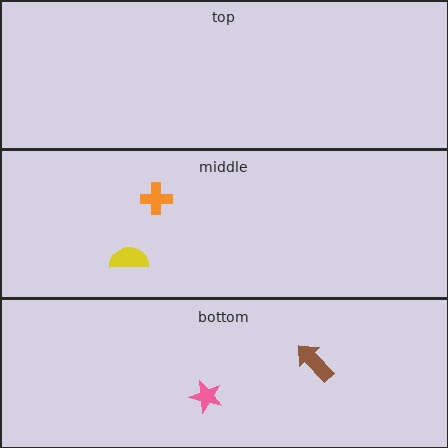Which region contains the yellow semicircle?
The middle region.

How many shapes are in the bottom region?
2.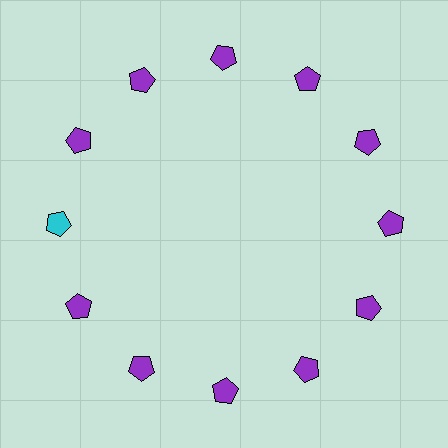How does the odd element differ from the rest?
It has a different color: cyan instead of purple.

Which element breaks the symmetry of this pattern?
The cyan pentagon at roughly the 9 o'clock position breaks the symmetry. All other shapes are purple pentagons.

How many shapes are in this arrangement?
There are 12 shapes arranged in a ring pattern.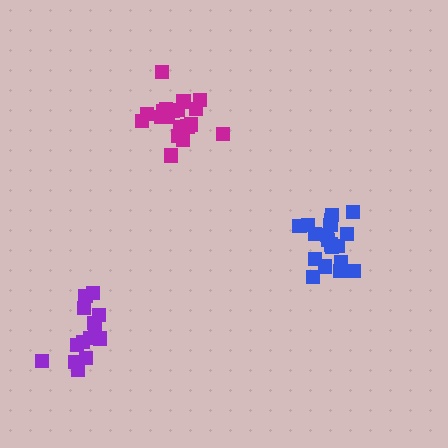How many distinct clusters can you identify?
There are 3 distinct clusters.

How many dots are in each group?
Group 1: 14 dots, Group 2: 19 dots, Group 3: 19 dots (52 total).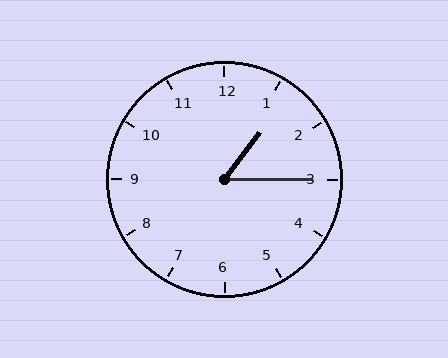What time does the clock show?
1:15.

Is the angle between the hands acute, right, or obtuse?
It is acute.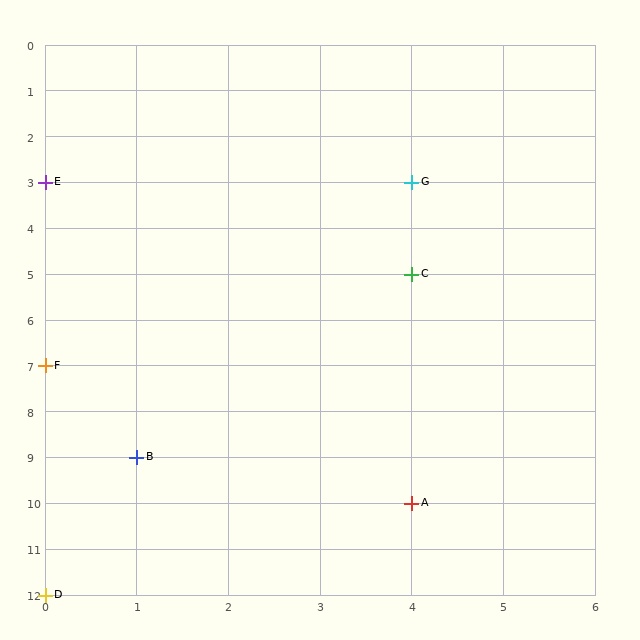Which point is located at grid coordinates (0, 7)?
Point F is at (0, 7).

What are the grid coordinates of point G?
Point G is at grid coordinates (4, 3).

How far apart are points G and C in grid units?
Points G and C are 2 rows apart.